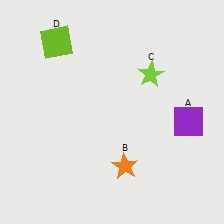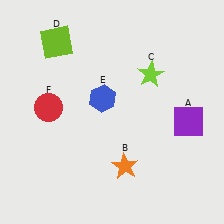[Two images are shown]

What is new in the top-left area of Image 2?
A red circle (F) was added in the top-left area of Image 2.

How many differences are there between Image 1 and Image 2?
There are 2 differences between the two images.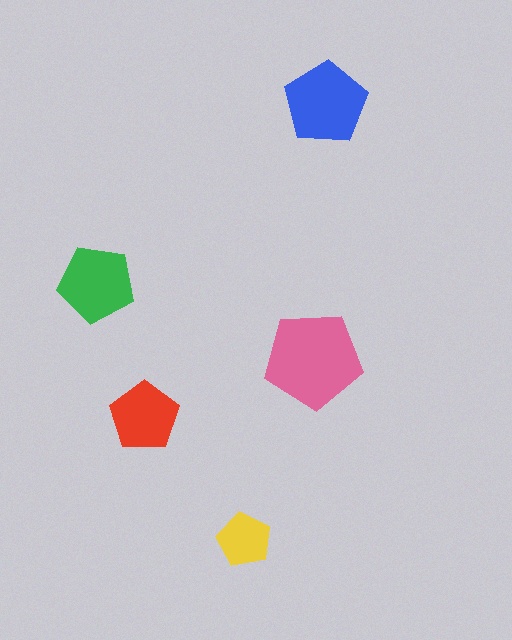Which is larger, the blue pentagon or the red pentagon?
The blue one.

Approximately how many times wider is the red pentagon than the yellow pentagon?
About 1.5 times wider.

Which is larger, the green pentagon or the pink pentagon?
The pink one.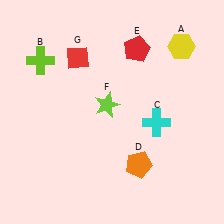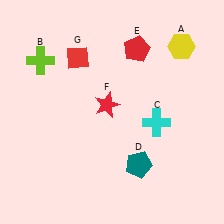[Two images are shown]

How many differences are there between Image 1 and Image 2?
There are 2 differences between the two images.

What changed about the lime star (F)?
In Image 1, F is lime. In Image 2, it changed to red.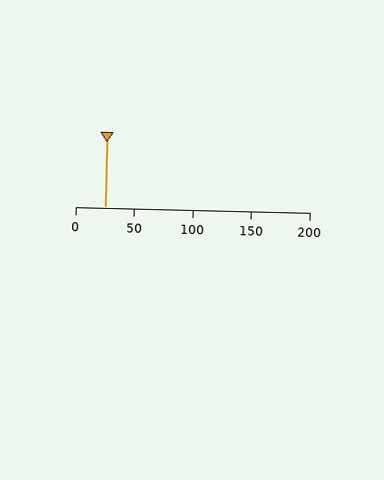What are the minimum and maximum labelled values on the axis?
The axis runs from 0 to 200.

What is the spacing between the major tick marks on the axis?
The major ticks are spaced 50 apart.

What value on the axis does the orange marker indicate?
The marker indicates approximately 25.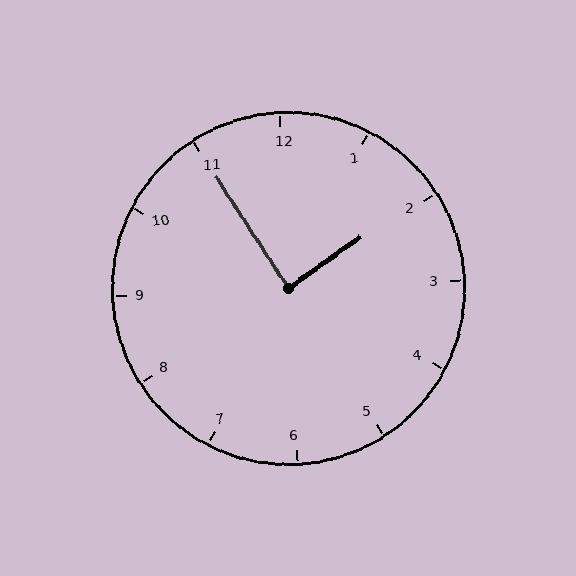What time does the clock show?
1:55.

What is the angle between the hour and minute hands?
Approximately 88 degrees.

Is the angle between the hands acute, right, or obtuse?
It is right.